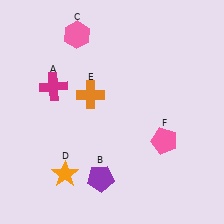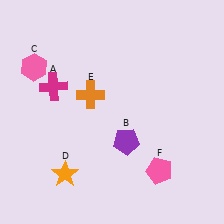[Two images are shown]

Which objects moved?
The objects that moved are: the purple pentagon (B), the pink hexagon (C), the pink pentagon (F).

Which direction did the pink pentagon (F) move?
The pink pentagon (F) moved down.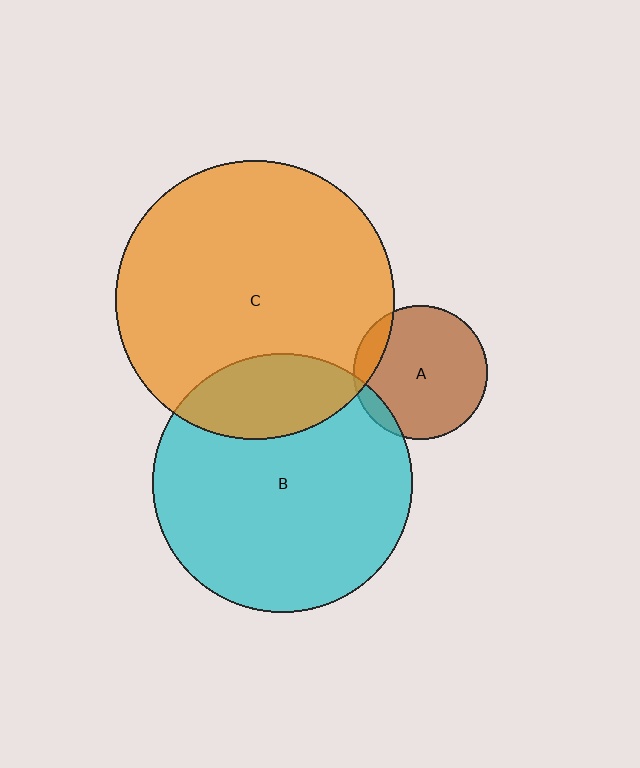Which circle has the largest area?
Circle C (orange).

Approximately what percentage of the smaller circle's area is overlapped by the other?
Approximately 20%.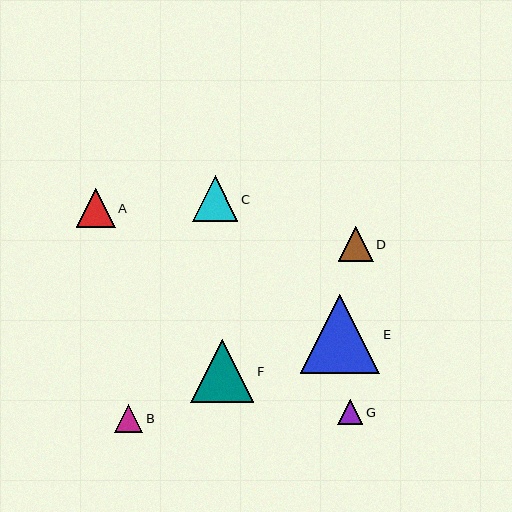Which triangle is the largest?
Triangle E is the largest with a size of approximately 80 pixels.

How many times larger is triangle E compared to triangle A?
Triangle E is approximately 2.1 times the size of triangle A.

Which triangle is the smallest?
Triangle G is the smallest with a size of approximately 25 pixels.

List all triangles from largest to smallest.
From largest to smallest: E, F, C, A, D, B, G.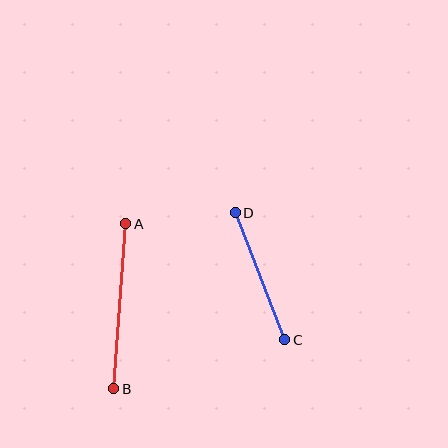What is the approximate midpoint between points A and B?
The midpoint is at approximately (120, 306) pixels.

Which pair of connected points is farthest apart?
Points A and B are farthest apart.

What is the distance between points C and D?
The distance is approximately 136 pixels.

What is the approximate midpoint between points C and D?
The midpoint is at approximately (260, 276) pixels.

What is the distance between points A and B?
The distance is approximately 165 pixels.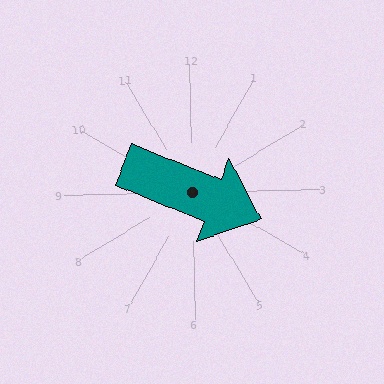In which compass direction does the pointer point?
Southeast.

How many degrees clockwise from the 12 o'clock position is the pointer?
Approximately 113 degrees.